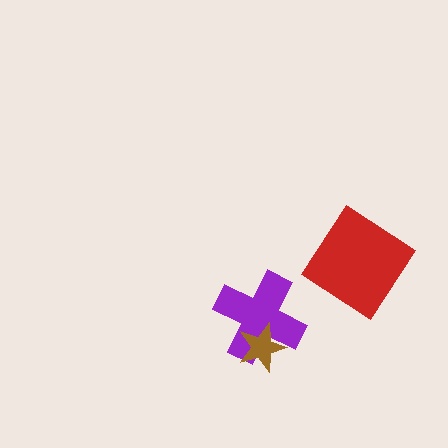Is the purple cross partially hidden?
Yes, it is partially covered by another shape.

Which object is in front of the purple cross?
The brown star is in front of the purple cross.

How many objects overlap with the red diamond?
0 objects overlap with the red diamond.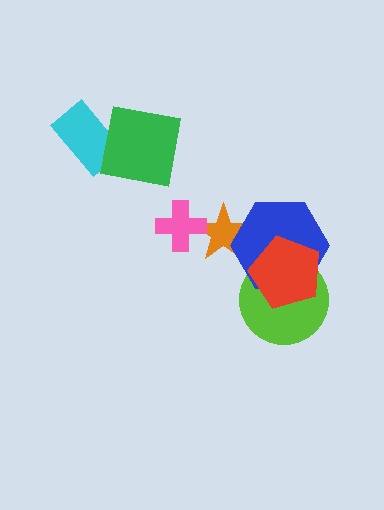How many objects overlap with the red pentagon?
2 objects overlap with the red pentagon.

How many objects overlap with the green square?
1 object overlaps with the green square.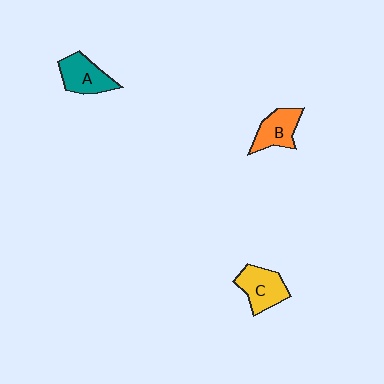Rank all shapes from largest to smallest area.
From largest to smallest: C (yellow), A (teal), B (orange).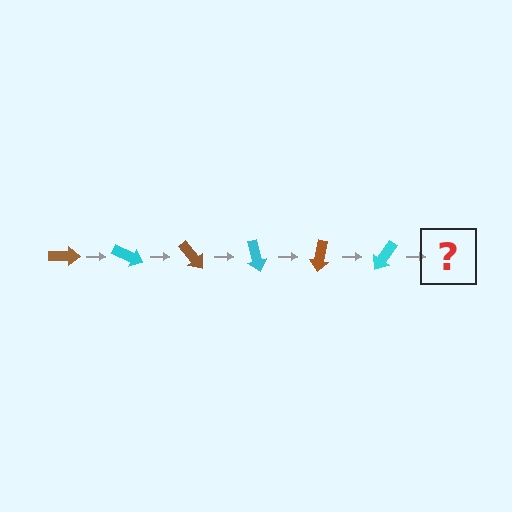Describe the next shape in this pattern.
It should be a brown arrow, rotated 150 degrees from the start.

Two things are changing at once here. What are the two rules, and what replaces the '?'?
The two rules are that it rotates 25 degrees each step and the color cycles through brown and cyan. The '?' should be a brown arrow, rotated 150 degrees from the start.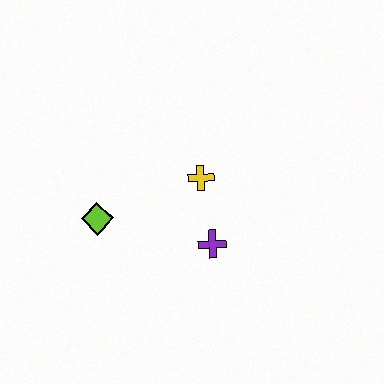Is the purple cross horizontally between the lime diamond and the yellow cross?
No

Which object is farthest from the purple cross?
The lime diamond is farthest from the purple cross.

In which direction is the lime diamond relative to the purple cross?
The lime diamond is to the left of the purple cross.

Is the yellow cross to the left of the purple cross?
Yes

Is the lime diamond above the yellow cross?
No